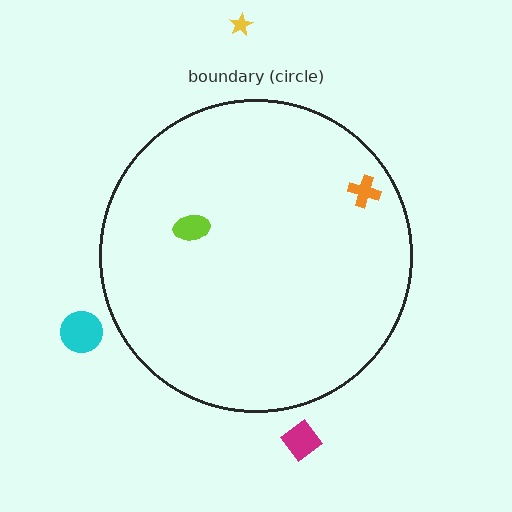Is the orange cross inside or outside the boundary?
Inside.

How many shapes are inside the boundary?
2 inside, 3 outside.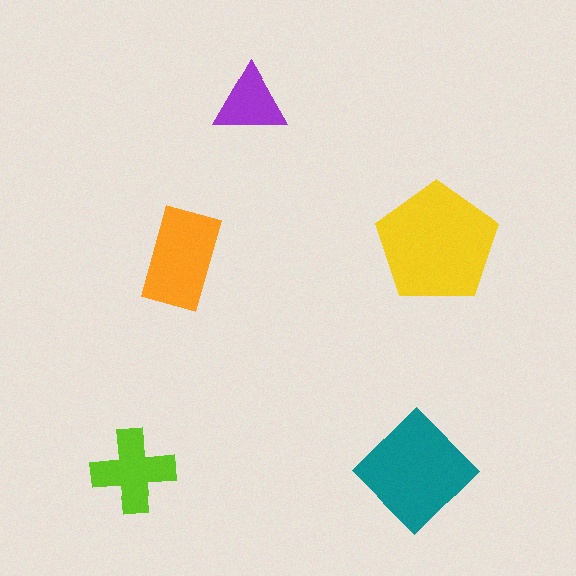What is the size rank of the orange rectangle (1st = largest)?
3rd.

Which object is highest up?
The purple triangle is topmost.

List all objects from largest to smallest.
The yellow pentagon, the teal diamond, the orange rectangle, the lime cross, the purple triangle.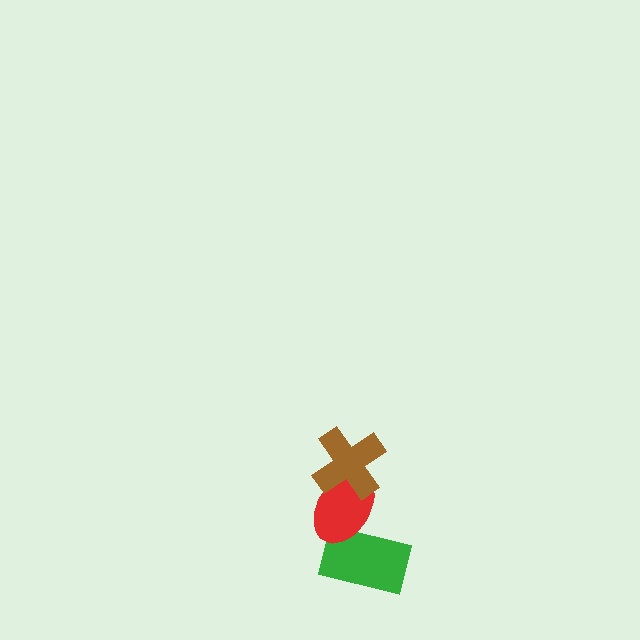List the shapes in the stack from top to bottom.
From top to bottom: the brown cross, the red ellipse, the green rectangle.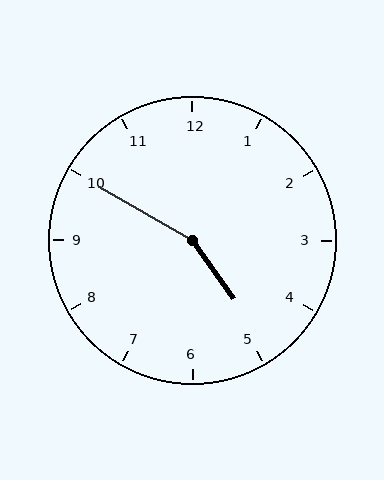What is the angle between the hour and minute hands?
Approximately 155 degrees.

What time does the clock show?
4:50.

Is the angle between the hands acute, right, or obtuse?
It is obtuse.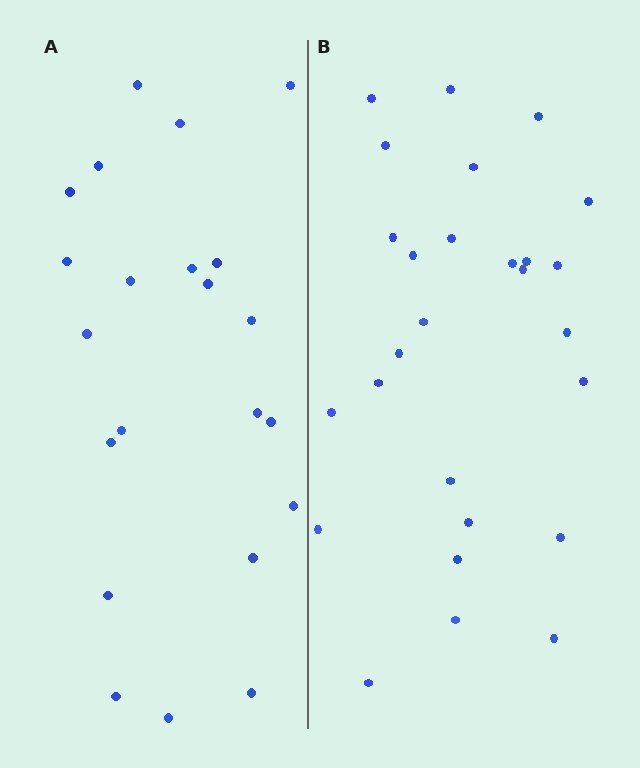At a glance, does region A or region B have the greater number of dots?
Region B (the right region) has more dots.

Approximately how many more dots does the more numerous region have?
Region B has about 5 more dots than region A.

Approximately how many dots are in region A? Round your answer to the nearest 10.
About 20 dots. (The exact count is 22, which rounds to 20.)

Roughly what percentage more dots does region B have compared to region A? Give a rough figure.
About 25% more.